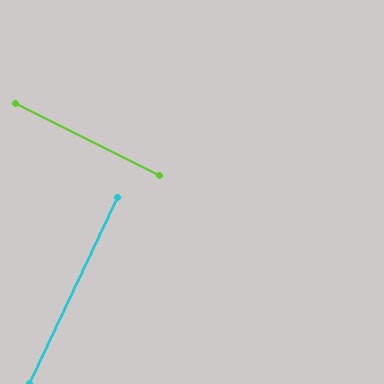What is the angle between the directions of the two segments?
Approximately 89 degrees.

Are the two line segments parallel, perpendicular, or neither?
Perpendicular — they meet at approximately 89°.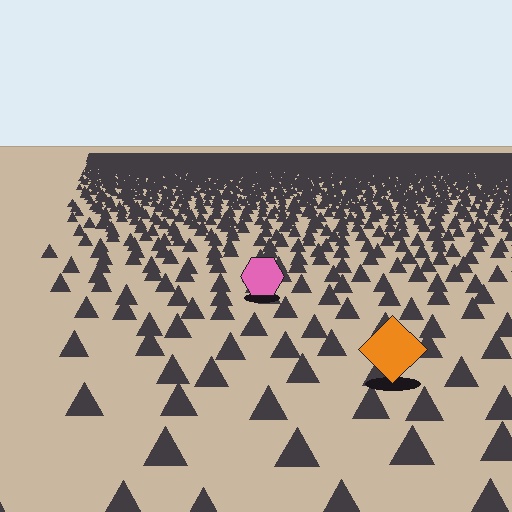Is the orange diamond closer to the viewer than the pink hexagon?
Yes. The orange diamond is closer — you can tell from the texture gradient: the ground texture is coarser near it.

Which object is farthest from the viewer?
The pink hexagon is farthest from the viewer. It appears smaller and the ground texture around it is denser.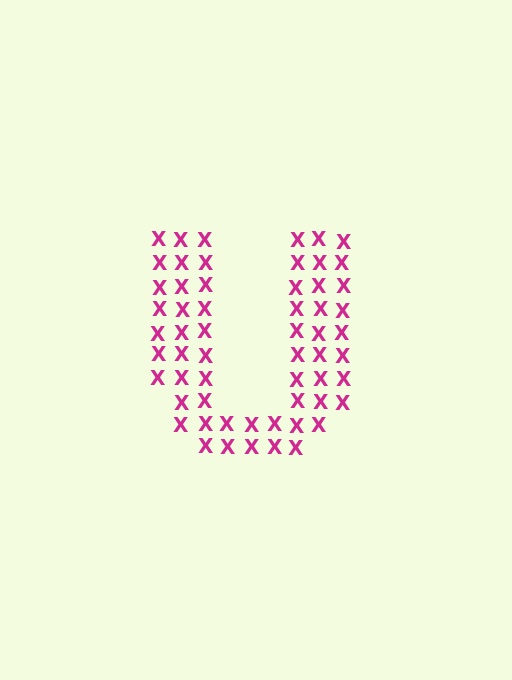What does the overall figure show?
The overall figure shows the letter U.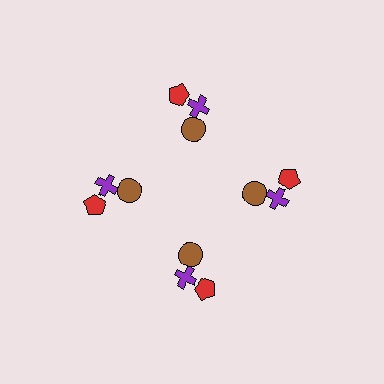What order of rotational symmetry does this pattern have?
This pattern has 4-fold rotational symmetry.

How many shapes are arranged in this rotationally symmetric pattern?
There are 12 shapes, arranged in 4 groups of 3.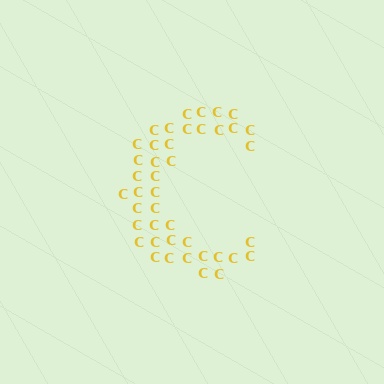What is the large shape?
The large shape is the letter C.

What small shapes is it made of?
It is made of small letter C's.